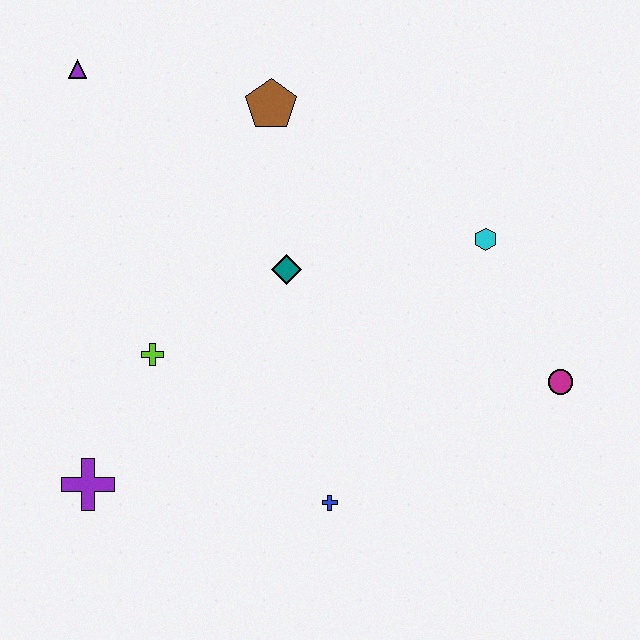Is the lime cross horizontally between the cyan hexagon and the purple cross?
Yes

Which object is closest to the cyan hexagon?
The magenta circle is closest to the cyan hexagon.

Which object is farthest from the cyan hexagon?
The purple cross is farthest from the cyan hexagon.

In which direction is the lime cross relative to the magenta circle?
The lime cross is to the left of the magenta circle.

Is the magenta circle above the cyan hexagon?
No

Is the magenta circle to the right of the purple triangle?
Yes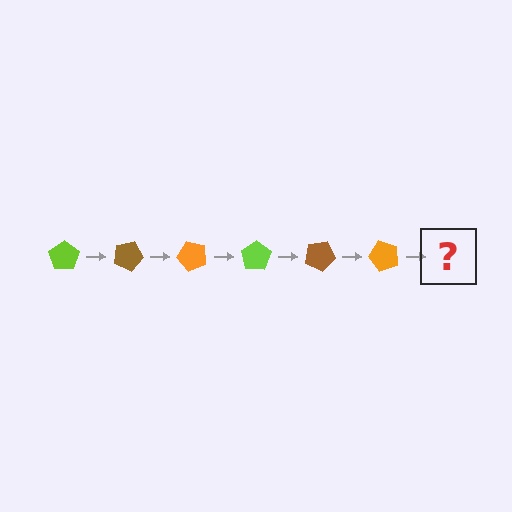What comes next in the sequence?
The next element should be a lime pentagon, rotated 150 degrees from the start.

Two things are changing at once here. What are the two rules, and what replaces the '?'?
The two rules are that it rotates 25 degrees each step and the color cycles through lime, brown, and orange. The '?' should be a lime pentagon, rotated 150 degrees from the start.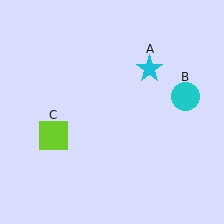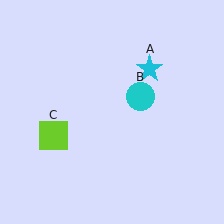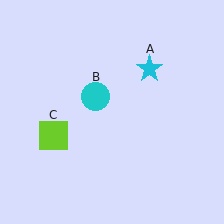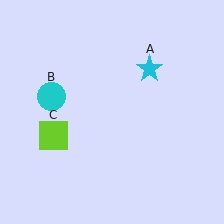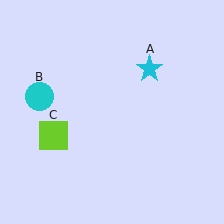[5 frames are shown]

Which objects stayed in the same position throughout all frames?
Cyan star (object A) and lime square (object C) remained stationary.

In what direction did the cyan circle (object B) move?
The cyan circle (object B) moved left.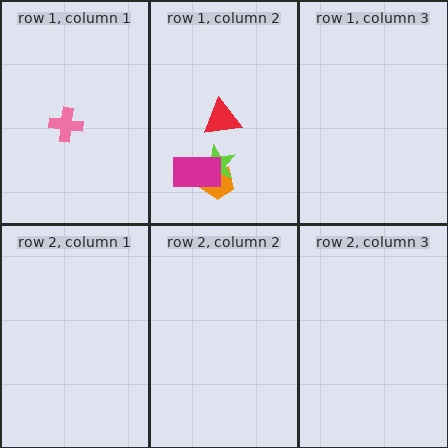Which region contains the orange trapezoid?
The row 1, column 2 region.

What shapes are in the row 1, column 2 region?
The red triangle, the orange trapezoid, the lime star, the magenta rectangle.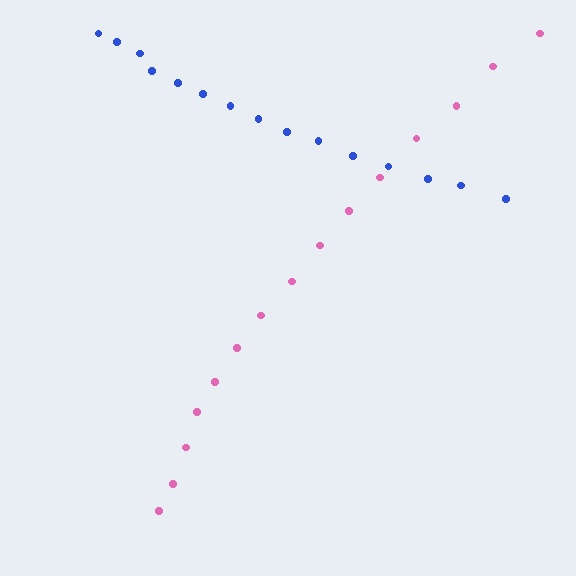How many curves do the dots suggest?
There are 2 distinct paths.